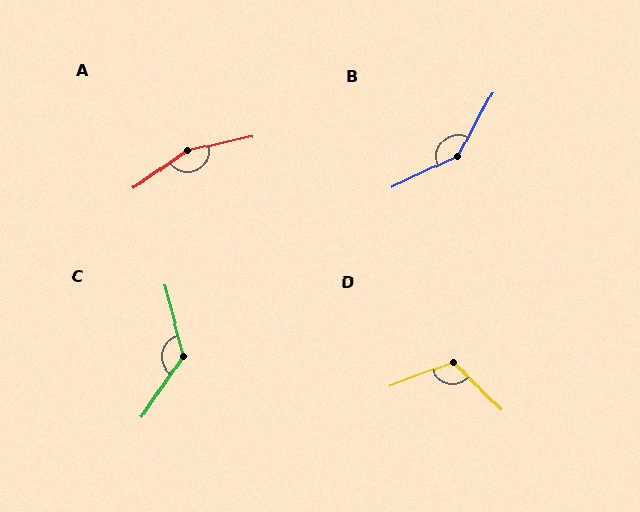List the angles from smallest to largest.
D (115°), C (131°), B (143°), A (158°).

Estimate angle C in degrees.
Approximately 131 degrees.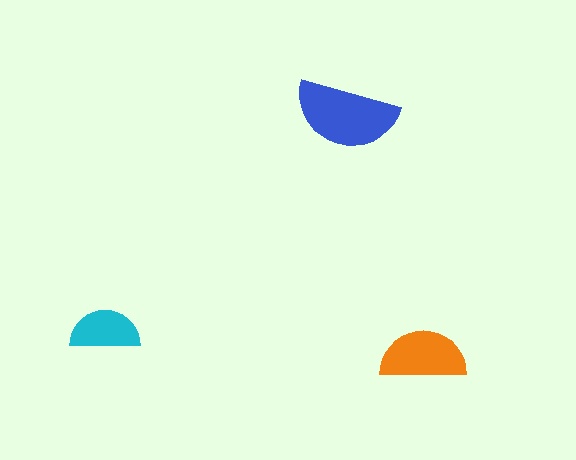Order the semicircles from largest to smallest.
the blue one, the orange one, the cyan one.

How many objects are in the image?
There are 3 objects in the image.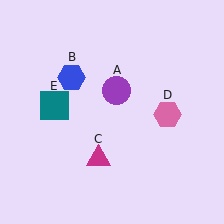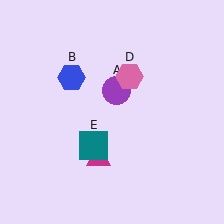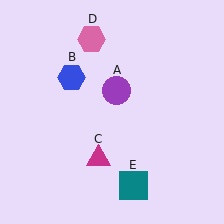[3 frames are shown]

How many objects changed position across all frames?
2 objects changed position: pink hexagon (object D), teal square (object E).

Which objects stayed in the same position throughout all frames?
Purple circle (object A) and blue hexagon (object B) and magenta triangle (object C) remained stationary.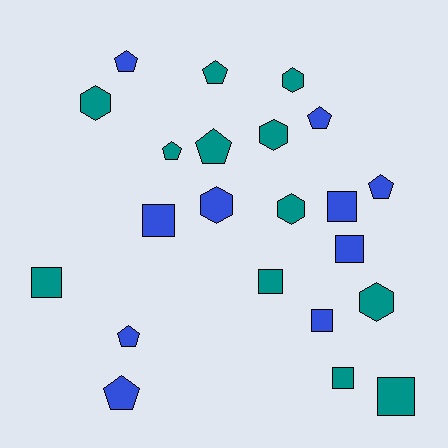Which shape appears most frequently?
Square, with 8 objects.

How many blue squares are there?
There are 4 blue squares.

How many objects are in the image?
There are 22 objects.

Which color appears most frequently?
Teal, with 12 objects.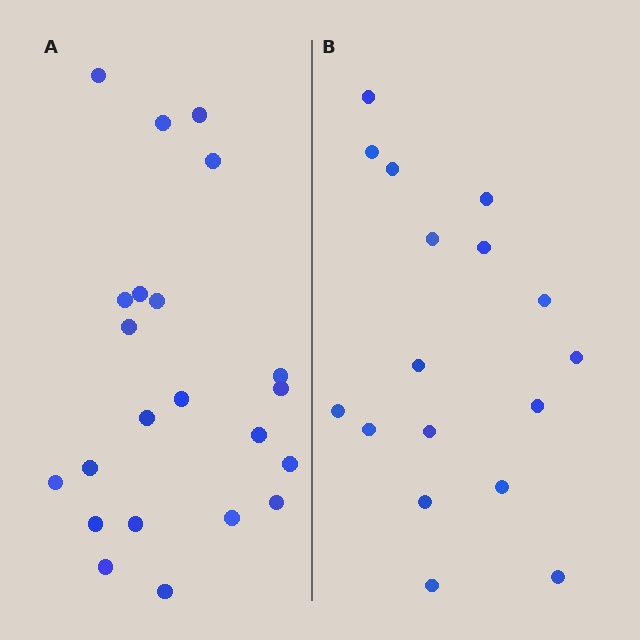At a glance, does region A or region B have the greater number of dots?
Region A (the left region) has more dots.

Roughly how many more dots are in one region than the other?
Region A has about 5 more dots than region B.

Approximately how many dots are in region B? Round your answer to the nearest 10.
About 20 dots. (The exact count is 17, which rounds to 20.)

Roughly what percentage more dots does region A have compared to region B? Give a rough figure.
About 30% more.